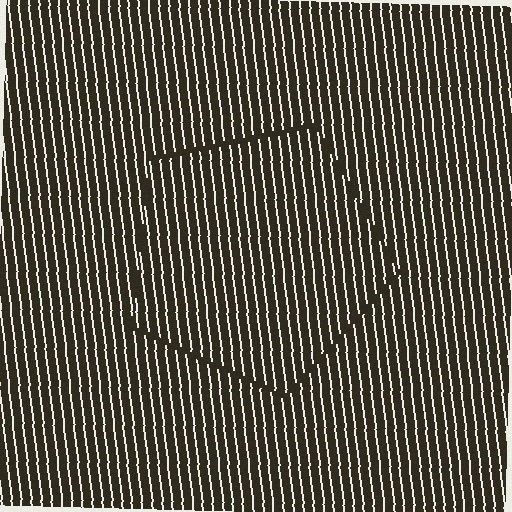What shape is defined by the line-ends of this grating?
An illusory pentagon. The interior of the shape contains the same grating, shifted by half a period — the contour is defined by the phase discontinuity where line-ends from the inner and outer gratings abut.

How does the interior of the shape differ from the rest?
The interior of the shape contains the same grating, shifted by half a period — the contour is defined by the phase discontinuity where line-ends from the inner and outer gratings abut.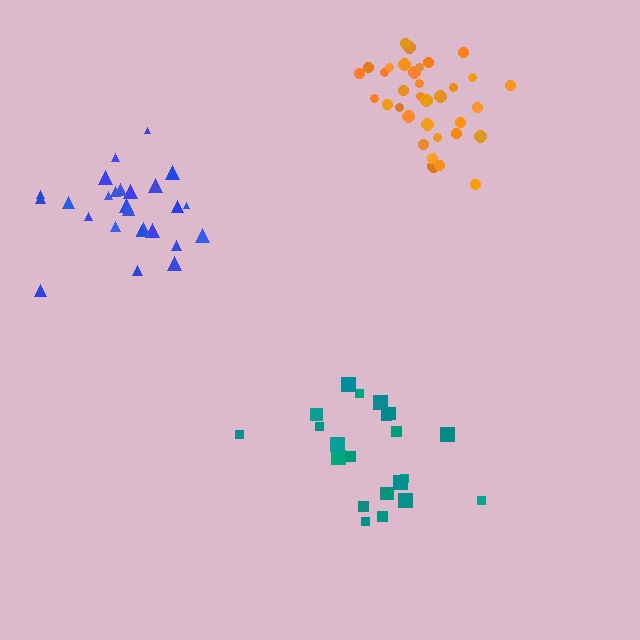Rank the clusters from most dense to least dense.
orange, blue, teal.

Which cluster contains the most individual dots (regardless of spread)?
Orange (35).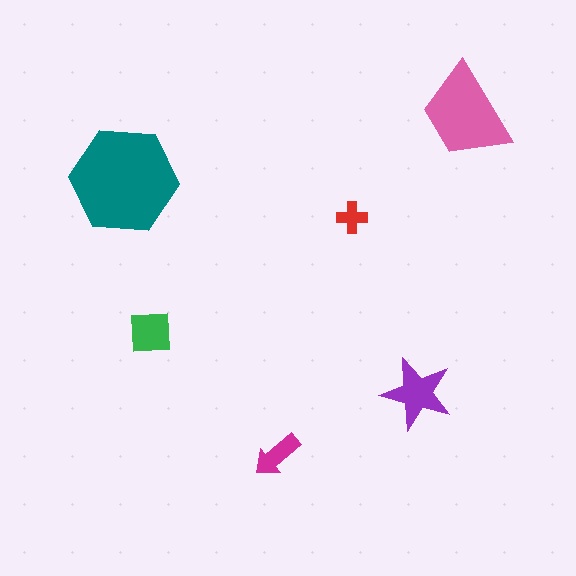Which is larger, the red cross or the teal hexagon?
The teal hexagon.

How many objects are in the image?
There are 6 objects in the image.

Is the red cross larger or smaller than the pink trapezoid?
Smaller.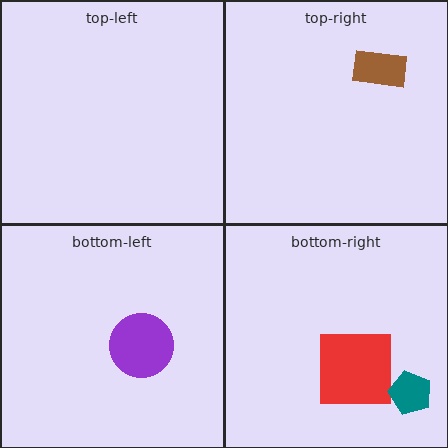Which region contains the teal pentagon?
The bottom-right region.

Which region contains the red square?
The bottom-right region.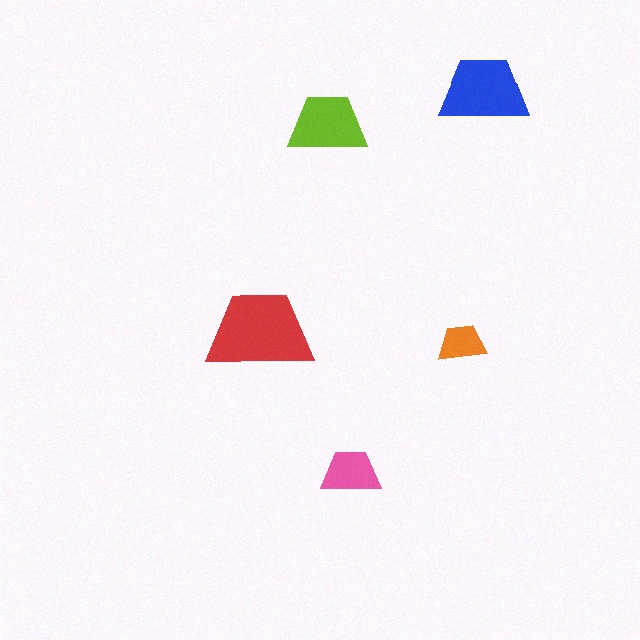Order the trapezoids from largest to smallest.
the red one, the blue one, the lime one, the pink one, the orange one.